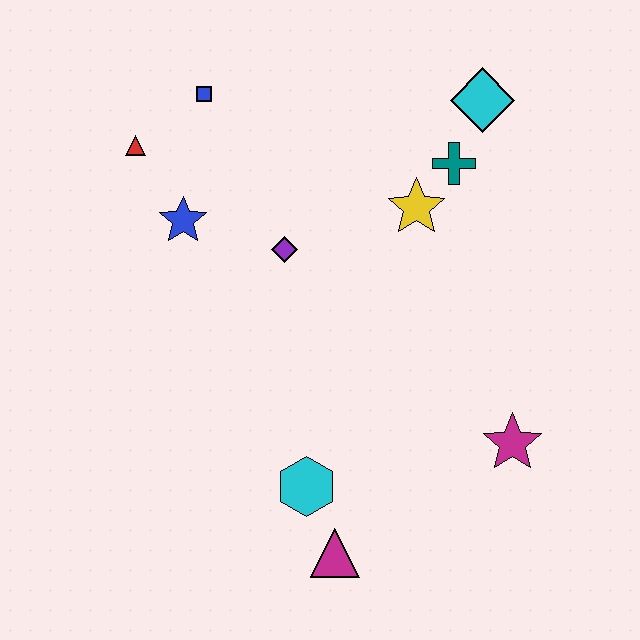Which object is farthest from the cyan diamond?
The magenta triangle is farthest from the cyan diamond.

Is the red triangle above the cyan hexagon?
Yes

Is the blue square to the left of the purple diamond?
Yes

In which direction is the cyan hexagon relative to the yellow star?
The cyan hexagon is below the yellow star.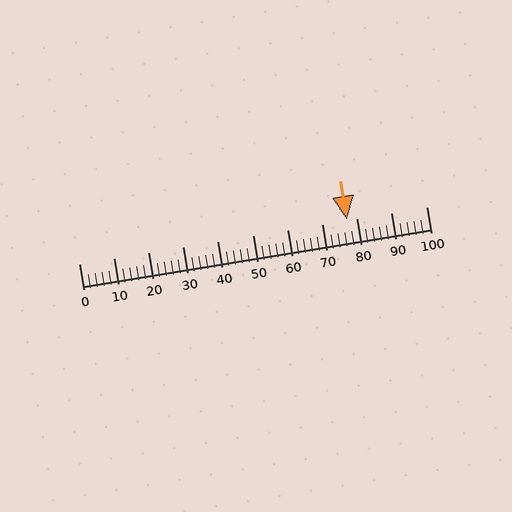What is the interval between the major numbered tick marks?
The major tick marks are spaced 10 units apart.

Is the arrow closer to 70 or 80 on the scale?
The arrow is closer to 80.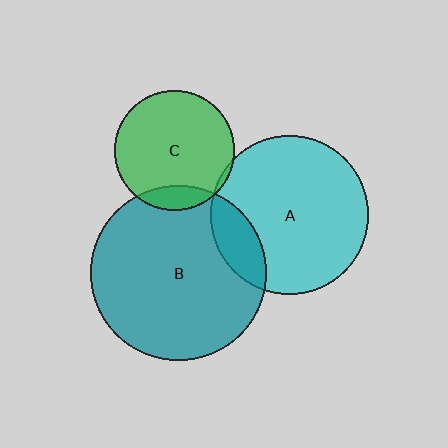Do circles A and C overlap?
Yes.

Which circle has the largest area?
Circle B (teal).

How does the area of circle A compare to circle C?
Approximately 1.8 times.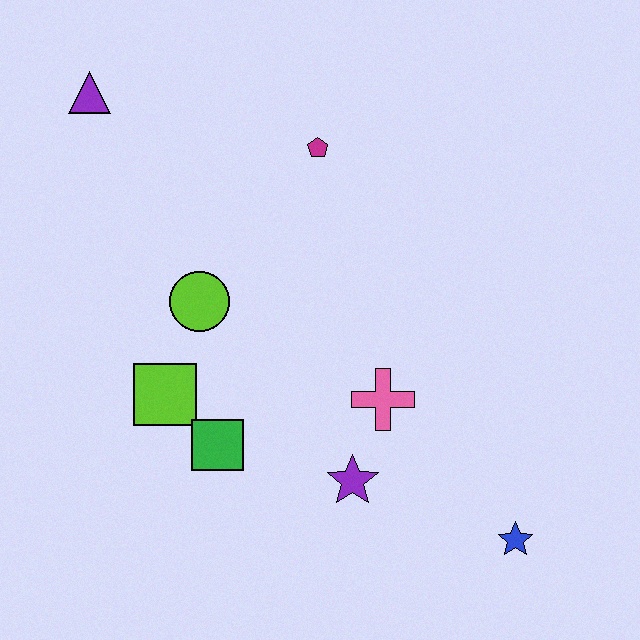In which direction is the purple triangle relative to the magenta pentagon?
The purple triangle is to the left of the magenta pentagon.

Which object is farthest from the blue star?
The purple triangle is farthest from the blue star.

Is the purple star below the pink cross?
Yes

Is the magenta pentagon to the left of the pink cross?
Yes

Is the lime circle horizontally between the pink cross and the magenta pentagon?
No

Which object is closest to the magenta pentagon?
The lime circle is closest to the magenta pentagon.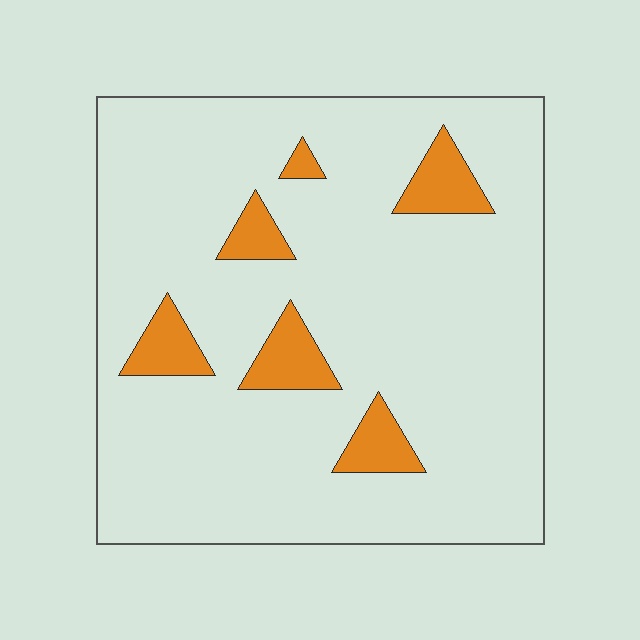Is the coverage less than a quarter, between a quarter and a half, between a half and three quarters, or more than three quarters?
Less than a quarter.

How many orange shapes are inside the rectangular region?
6.